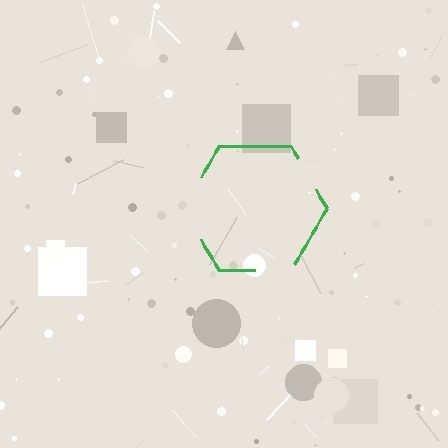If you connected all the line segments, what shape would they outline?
They would outline a hexagon.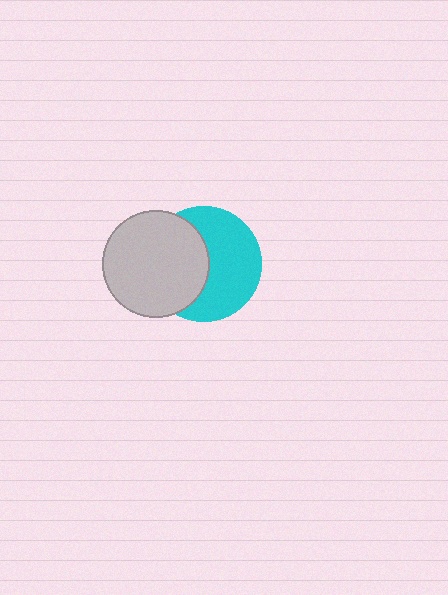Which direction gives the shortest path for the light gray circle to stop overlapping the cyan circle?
Moving left gives the shortest separation.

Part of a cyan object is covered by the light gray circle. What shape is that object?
It is a circle.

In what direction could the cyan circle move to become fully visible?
The cyan circle could move right. That would shift it out from behind the light gray circle entirely.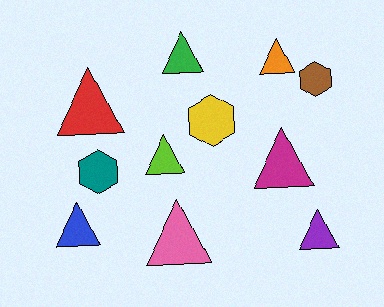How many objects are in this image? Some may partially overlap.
There are 11 objects.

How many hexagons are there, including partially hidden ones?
There are 3 hexagons.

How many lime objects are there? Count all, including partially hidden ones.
There is 1 lime object.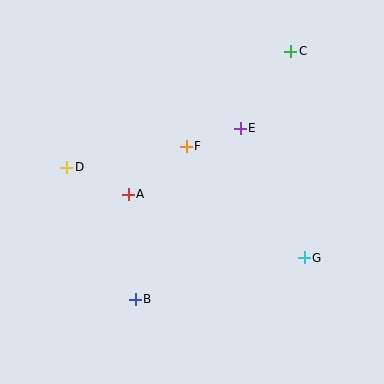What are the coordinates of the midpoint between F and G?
The midpoint between F and G is at (245, 202).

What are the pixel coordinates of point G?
Point G is at (304, 258).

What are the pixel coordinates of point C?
Point C is at (291, 51).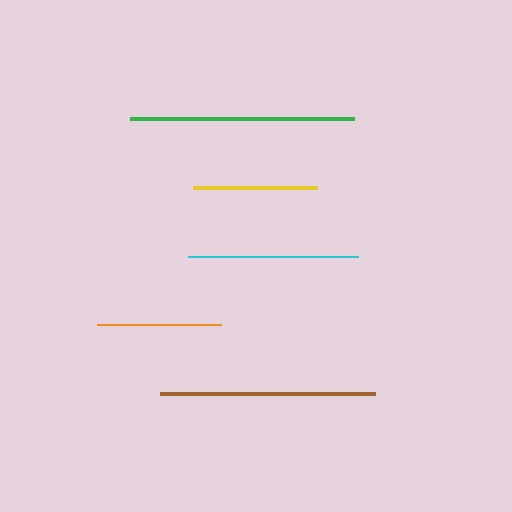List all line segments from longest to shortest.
From longest to shortest: green, brown, cyan, orange, yellow.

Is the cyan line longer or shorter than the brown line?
The brown line is longer than the cyan line.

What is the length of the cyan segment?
The cyan segment is approximately 170 pixels long.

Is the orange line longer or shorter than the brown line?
The brown line is longer than the orange line.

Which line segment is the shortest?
The yellow line is the shortest at approximately 124 pixels.